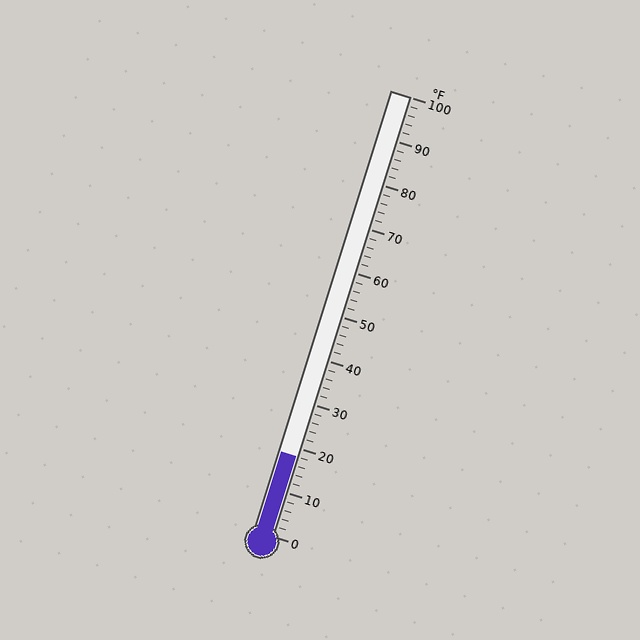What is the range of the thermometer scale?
The thermometer scale ranges from 0°F to 100°F.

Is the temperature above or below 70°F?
The temperature is below 70°F.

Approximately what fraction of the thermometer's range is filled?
The thermometer is filled to approximately 20% of its range.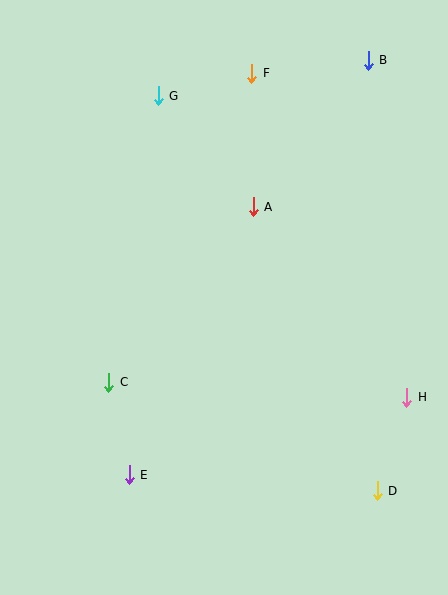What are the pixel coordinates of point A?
Point A is at (253, 207).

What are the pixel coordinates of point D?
Point D is at (377, 491).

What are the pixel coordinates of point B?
Point B is at (368, 60).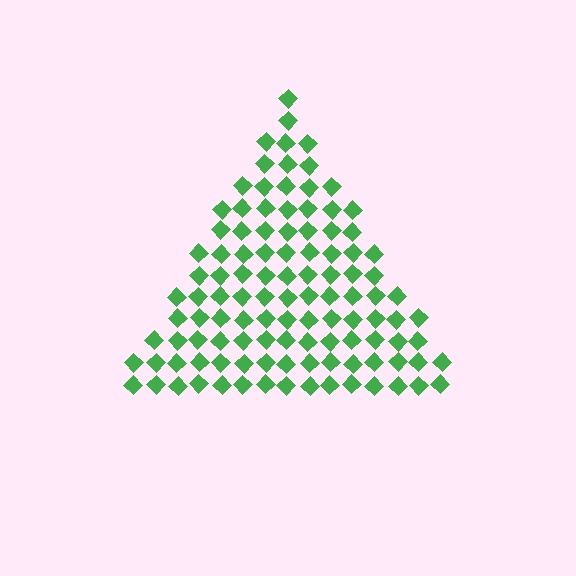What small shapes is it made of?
It is made of small diamonds.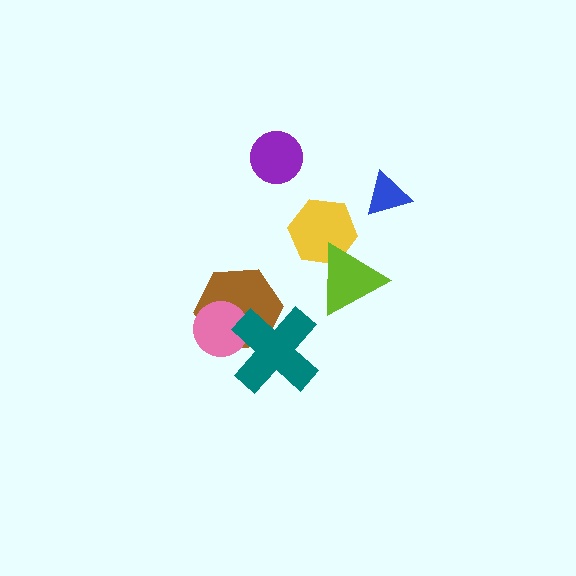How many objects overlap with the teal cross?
2 objects overlap with the teal cross.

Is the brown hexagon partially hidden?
Yes, it is partially covered by another shape.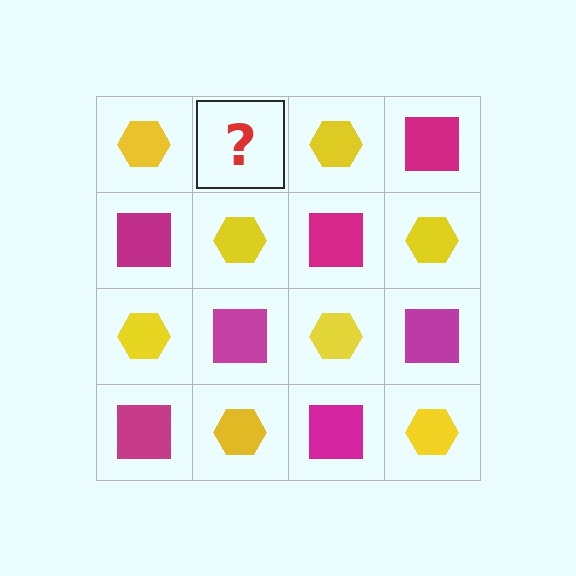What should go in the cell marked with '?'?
The missing cell should contain a magenta square.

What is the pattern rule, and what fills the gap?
The rule is that it alternates yellow hexagon and magenta square in a checkerboard pattern. The gap should be filled with a magenta square.